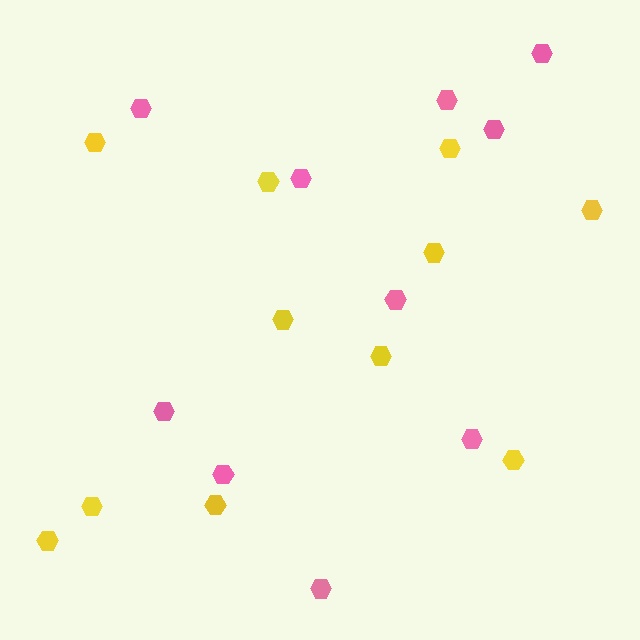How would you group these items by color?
There are 2 groups: one group of yellow hexagons (11) and one group of pink hexagons (10).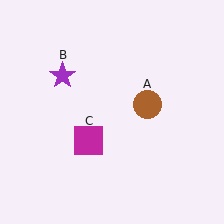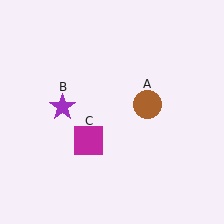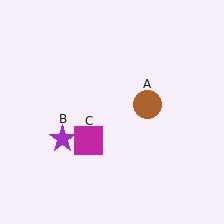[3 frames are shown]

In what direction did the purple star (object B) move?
The purple star (object B) moved down.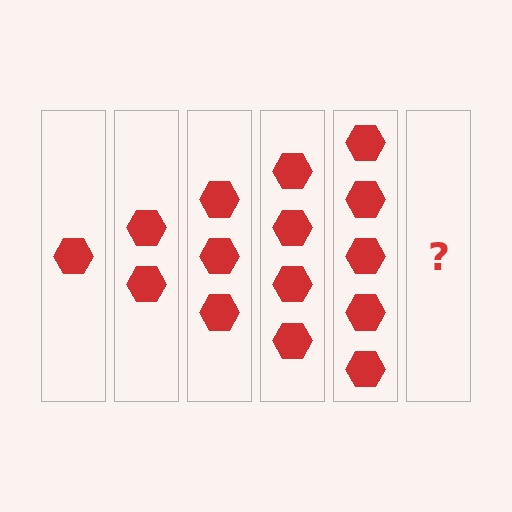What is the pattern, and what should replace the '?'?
The pattern is that each step adds one more hexagon. The '?' should be 6 hexagons.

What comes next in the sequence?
The next element should be 6 hexagons.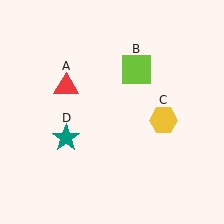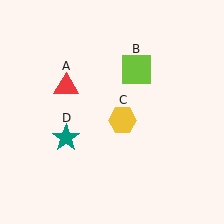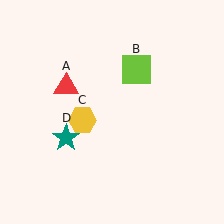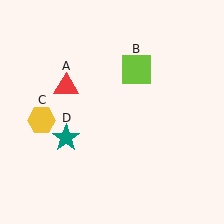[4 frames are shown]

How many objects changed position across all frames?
1 object changed position: yellow hexagon (object C).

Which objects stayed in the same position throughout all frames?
Red triangle (object A) and lime square (object B) and teal star (object D) remained stationary.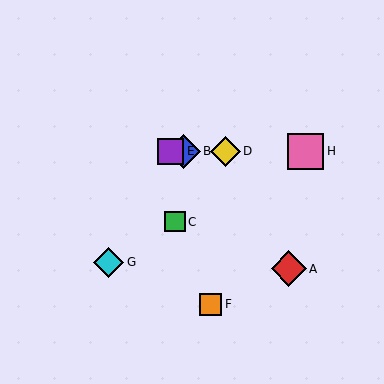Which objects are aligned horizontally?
Objects B, D, E, H are aligned horizontally.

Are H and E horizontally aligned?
Yes, both are at y≈152.